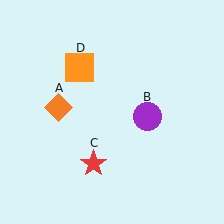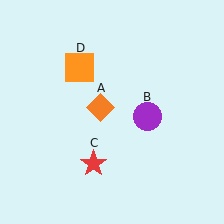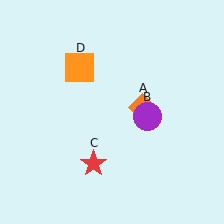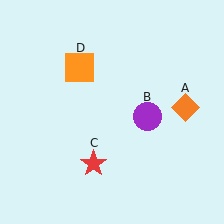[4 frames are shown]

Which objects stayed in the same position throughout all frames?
Purple circle (object B) and red star (object C) and orange square (object D) remained stationary.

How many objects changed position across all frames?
1 object changed position: orange diamond (object A).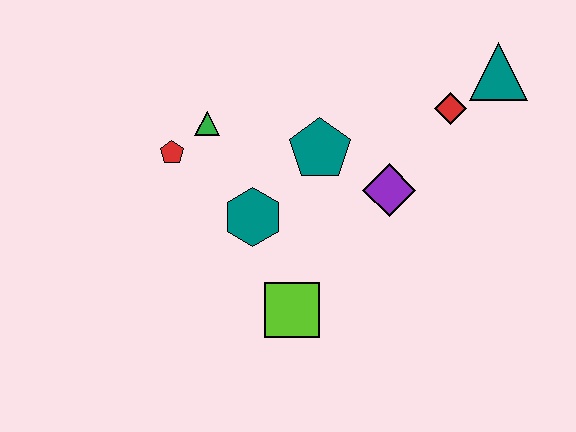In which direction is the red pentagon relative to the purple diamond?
The red pentagon is to the left of the purple diamond.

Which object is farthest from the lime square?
The teal triangle is farthest from the lime square.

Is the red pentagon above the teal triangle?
No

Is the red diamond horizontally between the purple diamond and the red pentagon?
No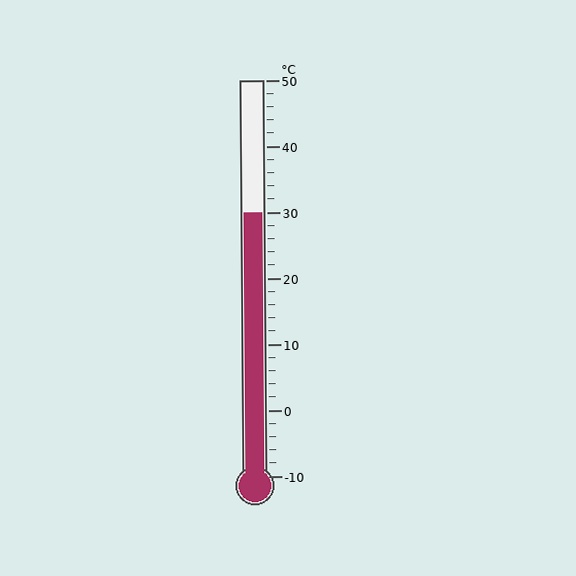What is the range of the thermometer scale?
The thermometer scale ranges from -10°C to 50°C.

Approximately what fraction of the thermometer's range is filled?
The thermometer is filled to approximately 65% of its range.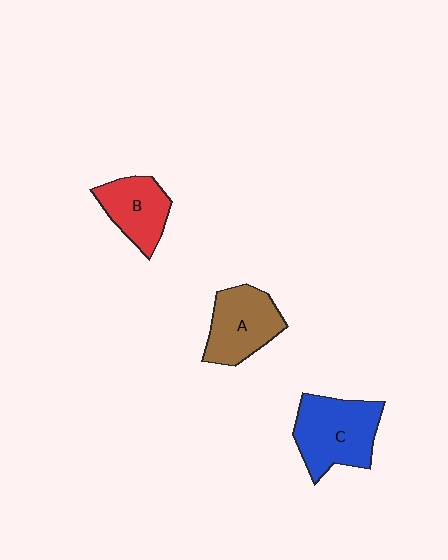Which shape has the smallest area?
Shape B (red).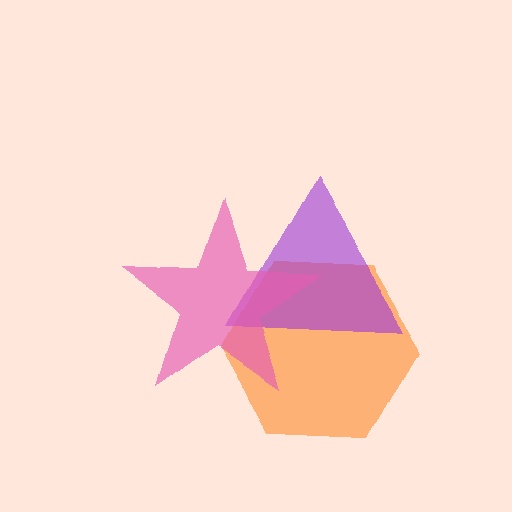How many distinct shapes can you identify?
There are 3 distinct shapes: an orange hexagon, a purple triangle, a pink star.